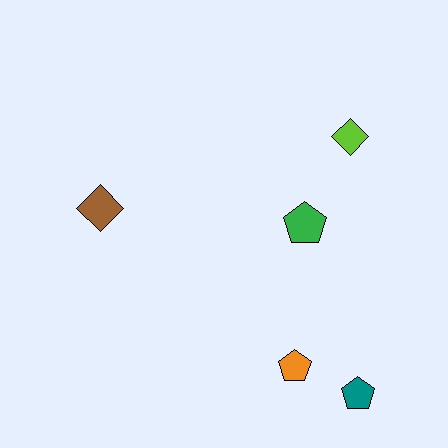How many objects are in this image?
There are 5 objects.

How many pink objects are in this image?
There are no pink objects.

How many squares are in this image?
There are no squares.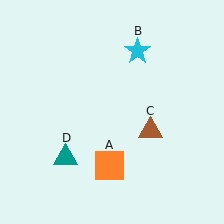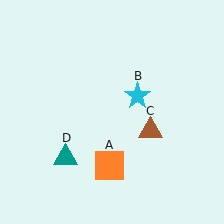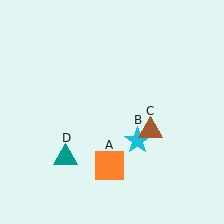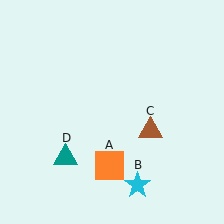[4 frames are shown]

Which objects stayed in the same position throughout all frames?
Orange square (object A) and brown triangle (object C) and teal triangle (object D) remained stationary.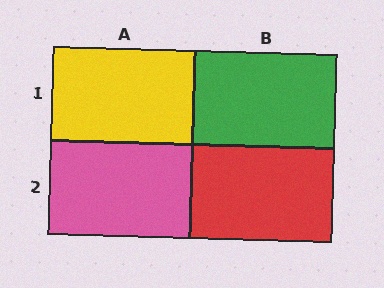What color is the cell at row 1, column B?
Green.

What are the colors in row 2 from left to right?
Pink, red.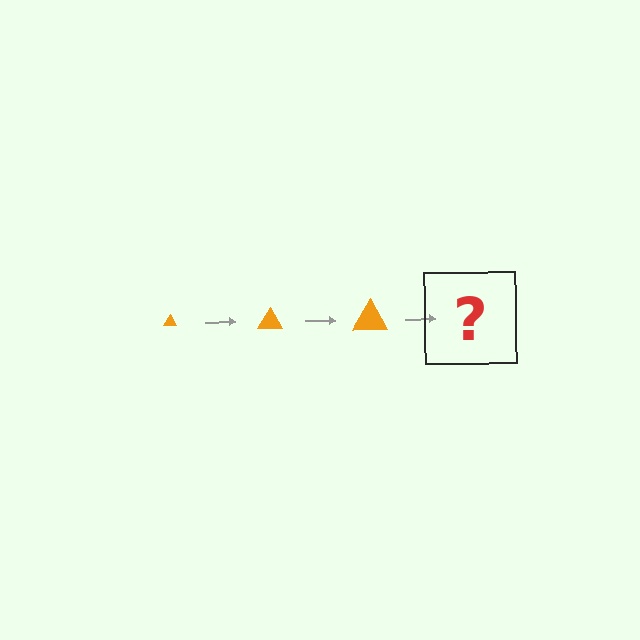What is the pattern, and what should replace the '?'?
The pattern is that the triangle gets progressively larger each step. The '?' should be an orange triangle, larger than the previous one.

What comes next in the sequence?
The next element should be an orange triangle, larger than the previous one.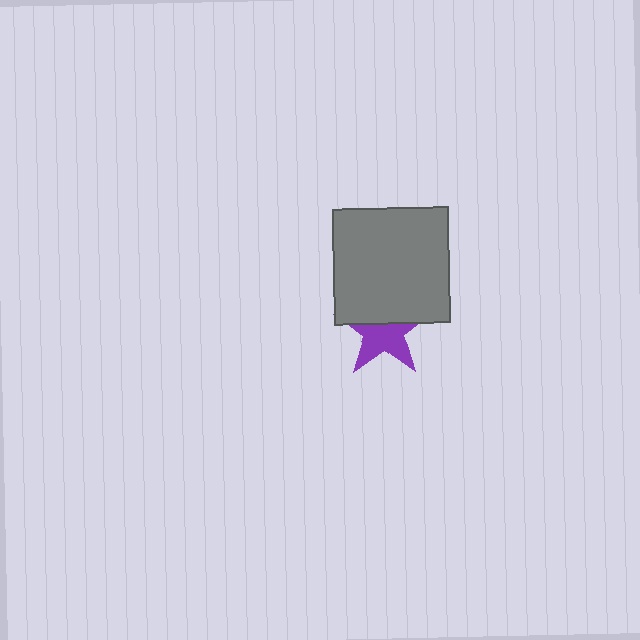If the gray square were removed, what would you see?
You would see the complete purple star.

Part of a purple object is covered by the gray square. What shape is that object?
It is a star.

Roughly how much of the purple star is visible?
About half of it is visible (roughly 56%).